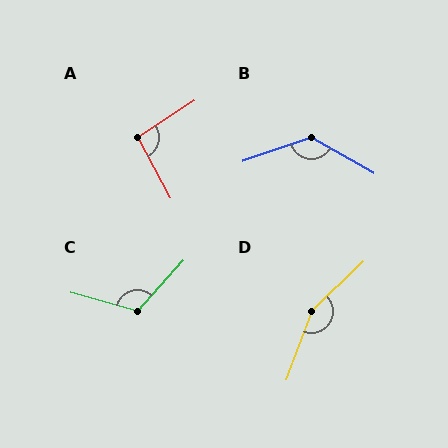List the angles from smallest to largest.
A (95°), C (116°), B (131°), D (154°).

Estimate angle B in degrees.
Approximately 131 degrees.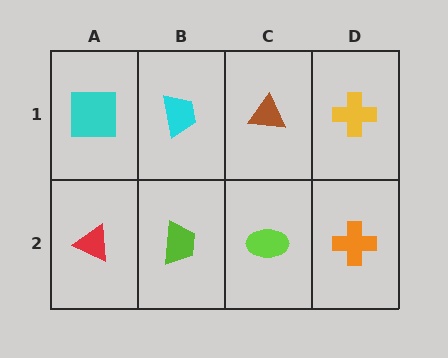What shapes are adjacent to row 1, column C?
A lime ellipse (row 2, column C), a cyan trapezoid (row 1, column B), a yellow cross (row 1, column D).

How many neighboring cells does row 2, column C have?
3.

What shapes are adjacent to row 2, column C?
A brown triangle (row 1, column C), a lime trapezoid (row 2, column B), an orange cross (row 2, column D).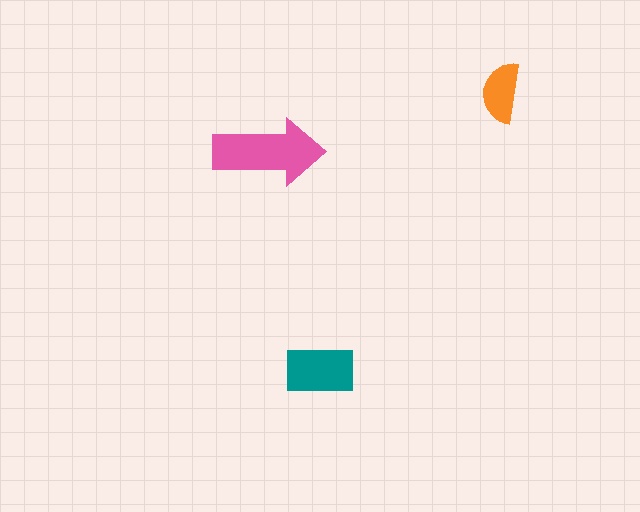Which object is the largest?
The pink arrow.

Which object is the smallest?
The orange semicircle.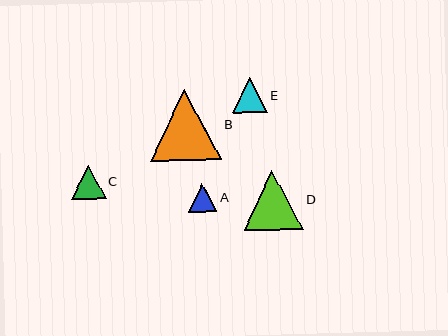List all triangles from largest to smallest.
From largest to smallest: B, D, E, C, A.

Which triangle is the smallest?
Triangle A is the smallest with a size of approximately 29 pixels.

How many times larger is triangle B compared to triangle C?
Triangle B is approximately 2.1 times the size of triangle C.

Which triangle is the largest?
Triangle B is the largest with a size of approximately 71 pixels.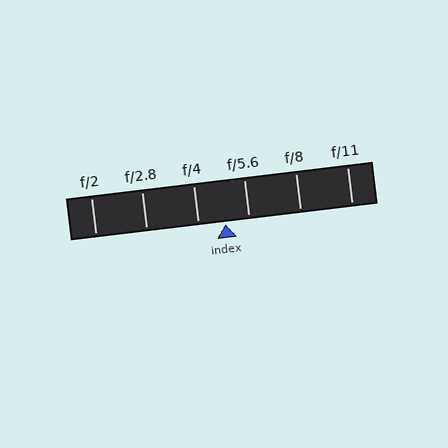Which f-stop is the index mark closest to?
The index mark is closest to f/5.6.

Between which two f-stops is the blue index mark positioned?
The index mark is between f/4 and f/5.6.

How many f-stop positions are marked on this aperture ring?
There are 6 f-stop positions marked.